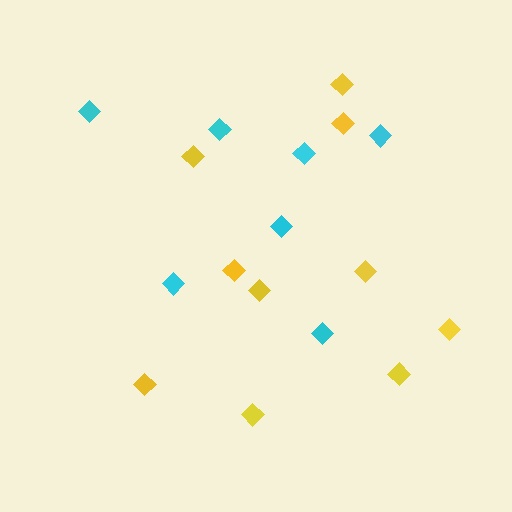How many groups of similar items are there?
There are 2 groups: one group of yellow diamonds (10) and one group of cyan diamonds (7).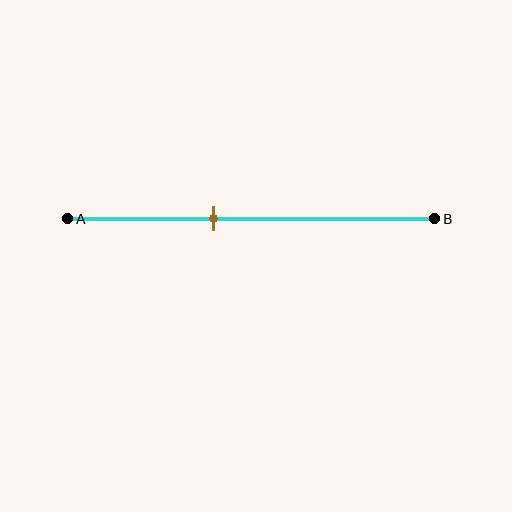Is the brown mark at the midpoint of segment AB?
No, the mark is at about 40% from A, not at the 50% midpoint.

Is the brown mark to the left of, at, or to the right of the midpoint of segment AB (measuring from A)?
The brown mark is to the left of the midpoint of segment AB.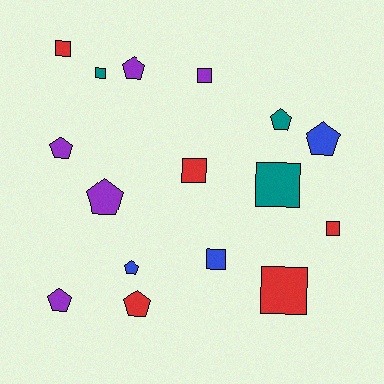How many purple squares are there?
There is 1 purple square.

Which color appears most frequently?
Purple, with 5 objects.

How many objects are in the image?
There are 16 objects.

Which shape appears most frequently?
Pentagon, with 8 objects.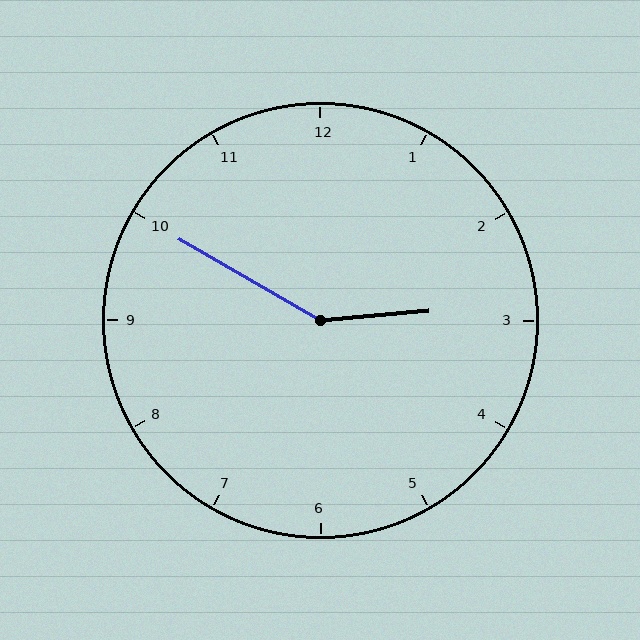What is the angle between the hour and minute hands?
Approximately 145 degrees.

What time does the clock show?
2:50.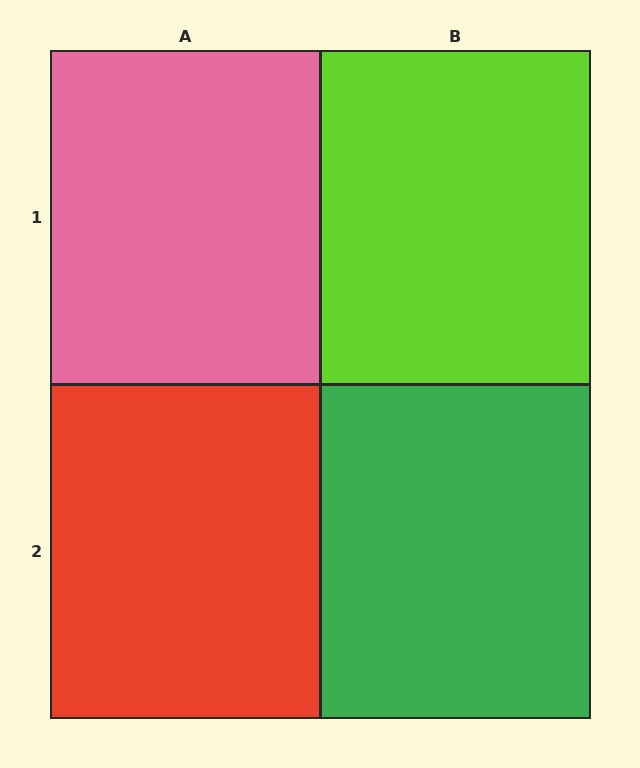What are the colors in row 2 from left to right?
Red, green.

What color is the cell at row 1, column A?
Pink.